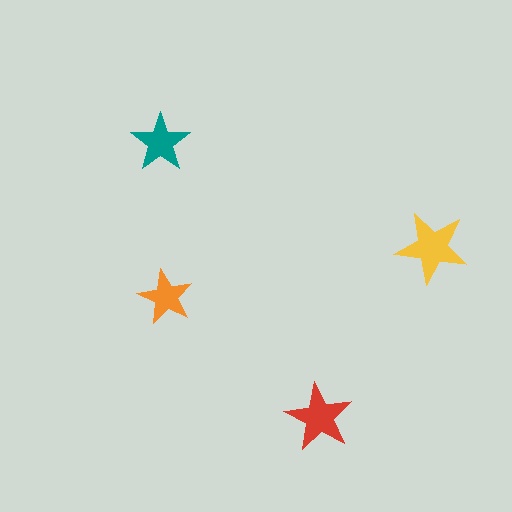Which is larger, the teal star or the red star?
The red one.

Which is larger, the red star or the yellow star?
The yellow one.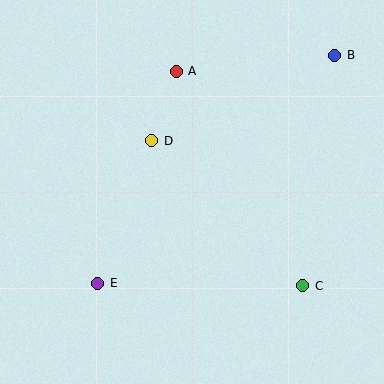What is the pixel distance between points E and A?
The distance between E and A is 226 pixels.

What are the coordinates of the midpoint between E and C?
The midpoint between E and C is at (200, 284).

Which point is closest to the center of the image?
Point D at (152, 141) is closest to the center.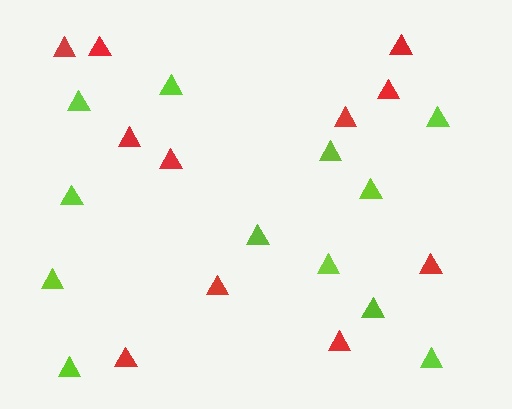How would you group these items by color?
There are 2 groups: one group of red triangles (11) and one group of lime triangles (12).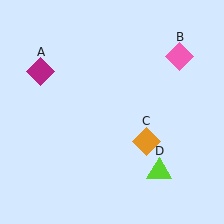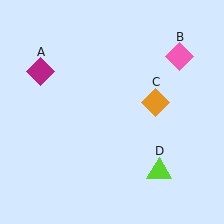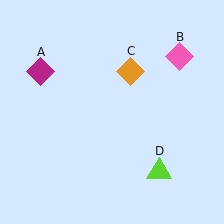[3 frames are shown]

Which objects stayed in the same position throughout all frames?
Magenta diamond (object A) and pink diamond (object B) and lime triangle (object D) remained stationary.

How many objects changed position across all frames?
1 object changed position: orange diamond (object C).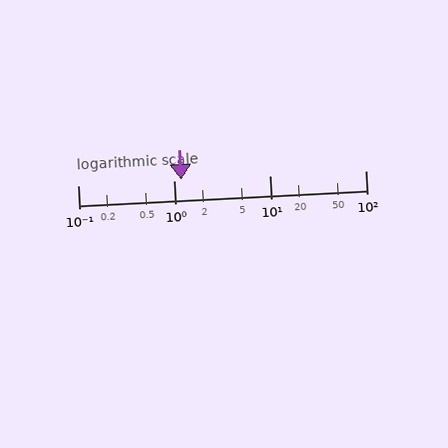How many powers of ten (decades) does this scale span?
The scale spans 3 decades, from 0.1 to 100.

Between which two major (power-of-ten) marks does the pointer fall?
The pointer is between 1 and 10.